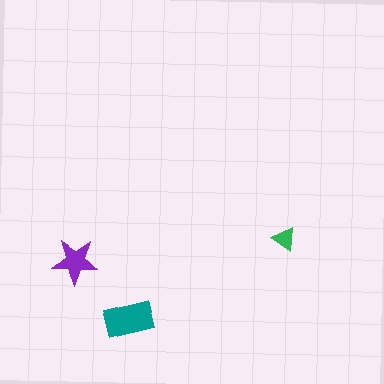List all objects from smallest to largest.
The green triangle, the purple star, the teal rectangle.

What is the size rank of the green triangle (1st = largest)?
3rd.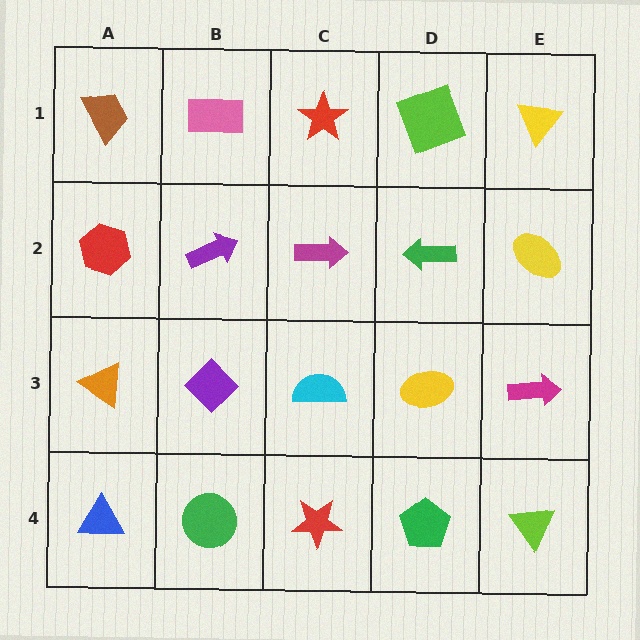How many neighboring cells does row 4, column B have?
3.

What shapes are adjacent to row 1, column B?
A purple arrow (row 2, column B), a brown trapezoid (row 1, column A), a red star (row 1, column C).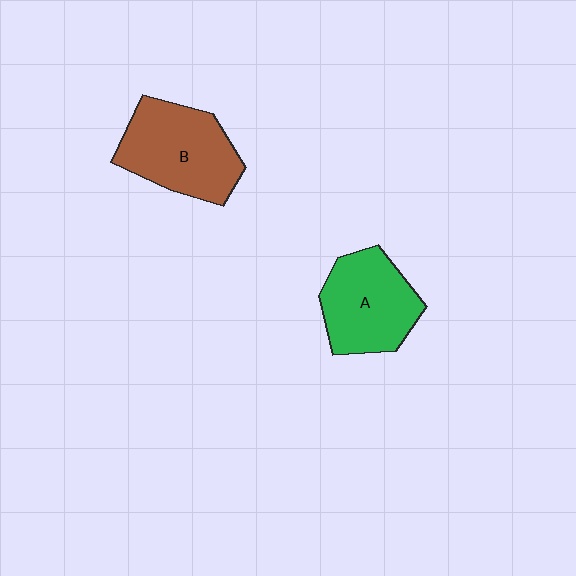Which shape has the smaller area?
Shape A (green).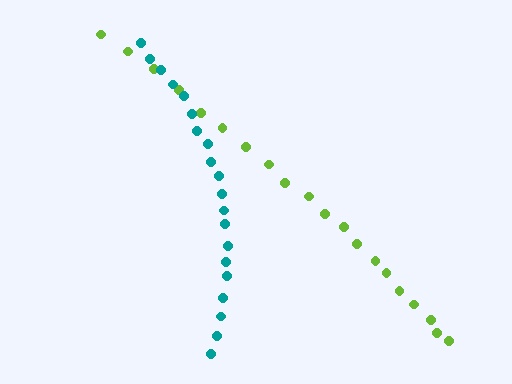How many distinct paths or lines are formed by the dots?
There are 2 distinct paths.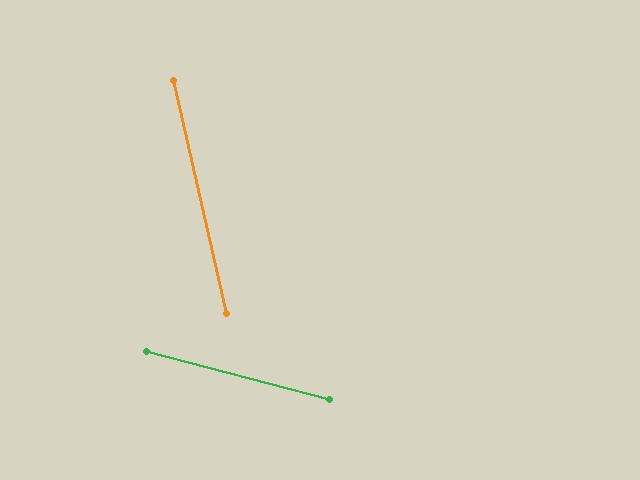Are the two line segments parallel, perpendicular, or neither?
Neither parallel nor perpendicular — they differ by about 62°.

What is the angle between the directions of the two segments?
Approximately 62 degrees.